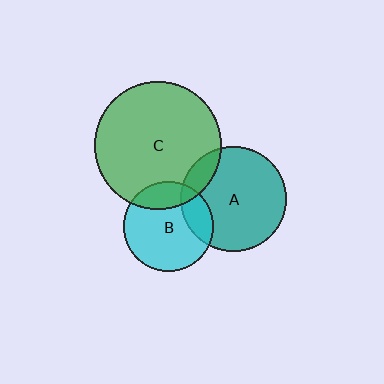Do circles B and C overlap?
Yes.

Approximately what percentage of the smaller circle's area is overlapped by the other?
Approximately 20%.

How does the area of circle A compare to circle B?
Approximately 1.4 times.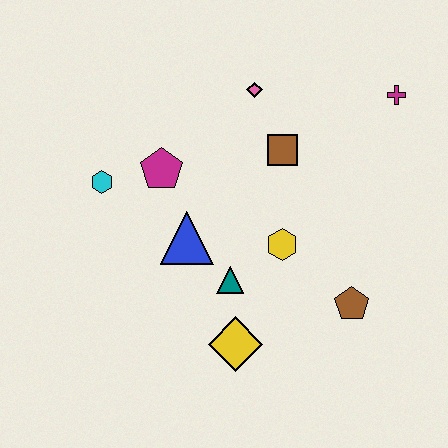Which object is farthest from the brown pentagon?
The cyan hexagon is farthest from the brown pentagon.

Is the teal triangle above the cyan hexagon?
No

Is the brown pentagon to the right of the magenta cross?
No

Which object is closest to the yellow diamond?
The teal triangle is closest to the yellow diamond.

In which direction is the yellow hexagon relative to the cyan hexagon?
The yellow hexagon is to the right of the cyan hexagon.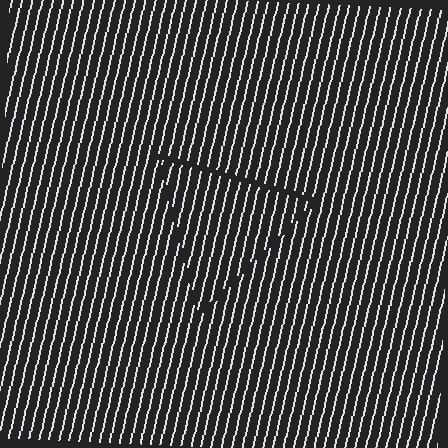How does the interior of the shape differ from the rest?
The interior of the shape contains the same grating, shifted by half a period — the contour is defined by the phase discontinuity where line-ends from the inner and outer gratings abut.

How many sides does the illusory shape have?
3 sides — the line-ends trace a triangle.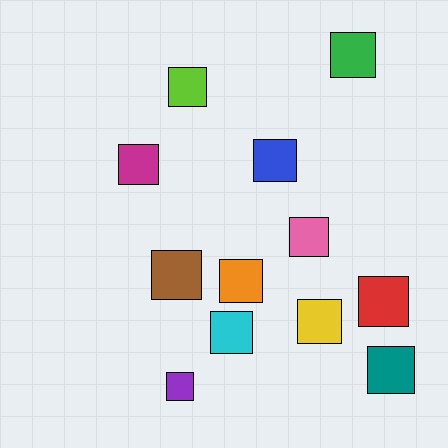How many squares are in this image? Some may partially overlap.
There are 12 squares.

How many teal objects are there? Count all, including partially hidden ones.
There is 1 teal object.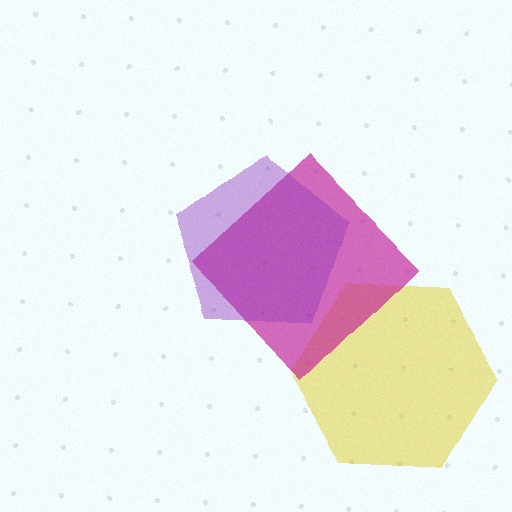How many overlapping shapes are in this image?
There are 3 overlapping shapes in the image.